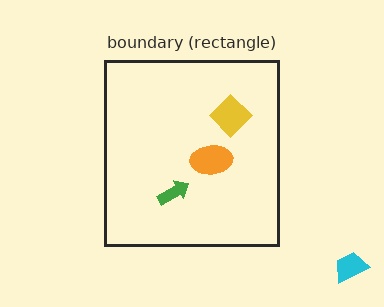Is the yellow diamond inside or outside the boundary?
Inside.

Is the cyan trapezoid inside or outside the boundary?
Outside.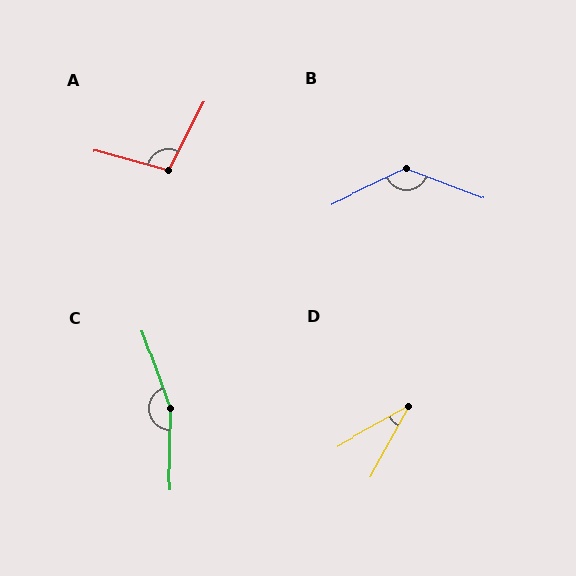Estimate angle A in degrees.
Approximately 102 degrees.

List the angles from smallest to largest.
D (32°), A (102°), B (134°), C (159°).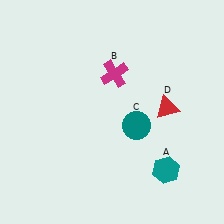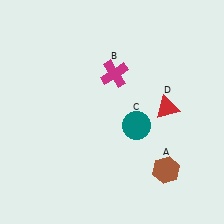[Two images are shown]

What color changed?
The hexagon (A) changed from teal in Image 1 to brown in Image 2.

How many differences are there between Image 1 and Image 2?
There is 1 difference between the two images.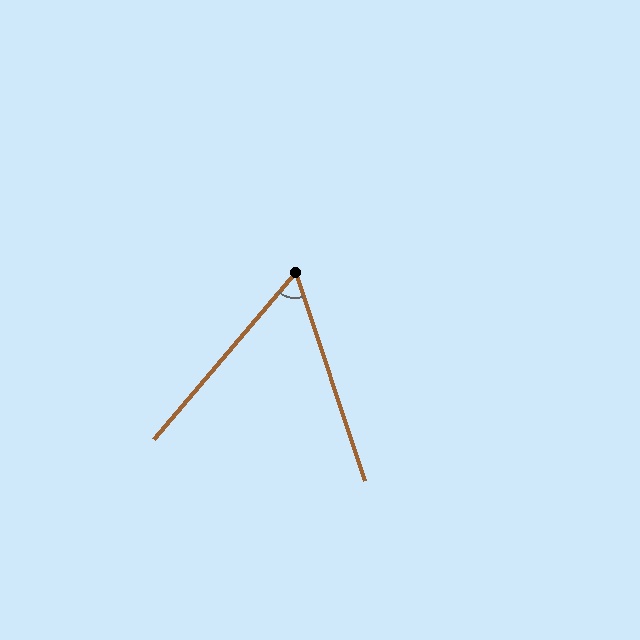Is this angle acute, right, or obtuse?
It is acute.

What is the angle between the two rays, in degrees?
Approximately 59 degrees.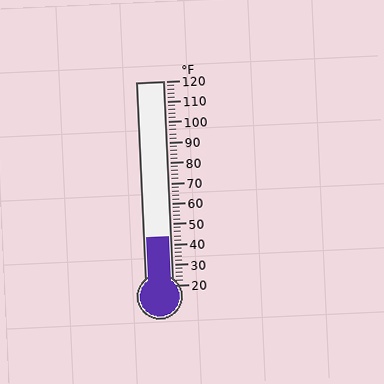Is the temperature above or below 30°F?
The temperature is above 30°F.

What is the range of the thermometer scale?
The thermometer scale ranges from 20°F to 120°F.